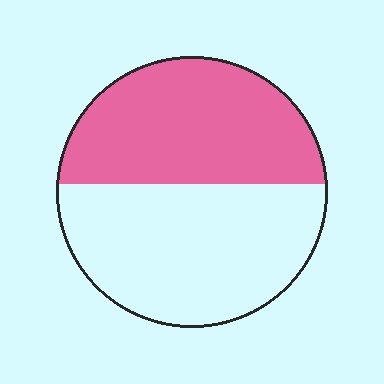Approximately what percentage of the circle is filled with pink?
Approximately 45%.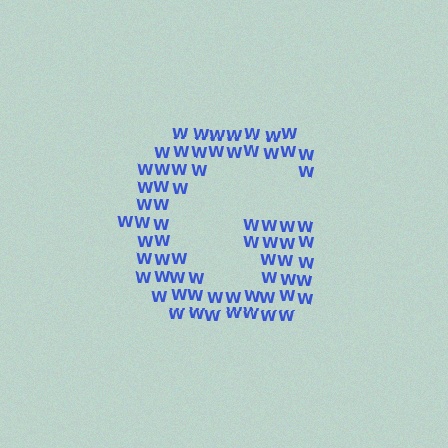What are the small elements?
The small elements are letter W's.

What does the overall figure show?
The overall figure shows the letter G.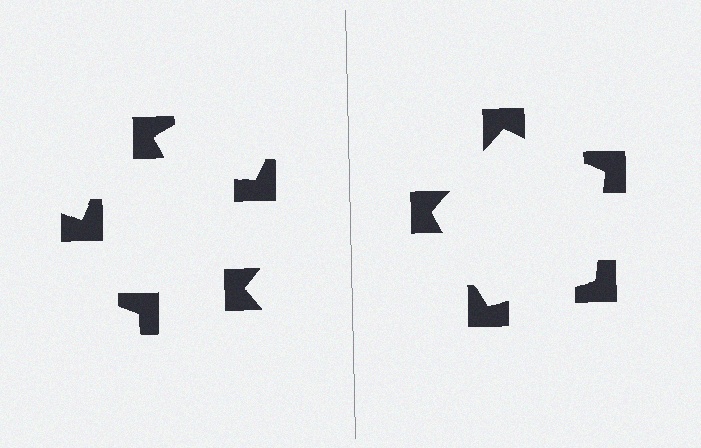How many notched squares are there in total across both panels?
10 — 5 on each side.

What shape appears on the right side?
An illusory pentagon.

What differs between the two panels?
The notched squares are positioned identically on both sides; only the wedge orientations differ. On the right they align to a pentagon; on the left they are misaligned.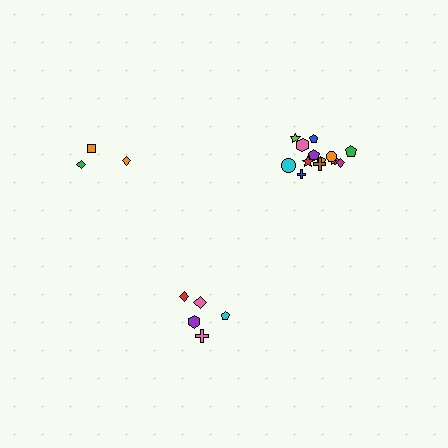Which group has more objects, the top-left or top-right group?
The top-right group.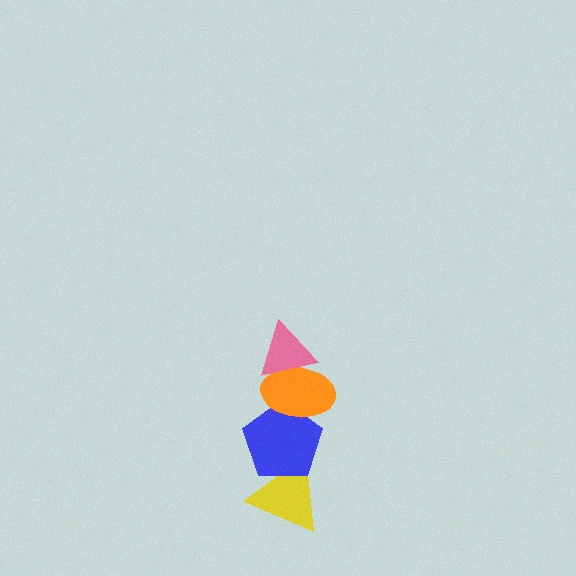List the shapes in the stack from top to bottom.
From top to bottom: the pink triangle, the orange ellipse, the blue pentagon, the yellow triangle.